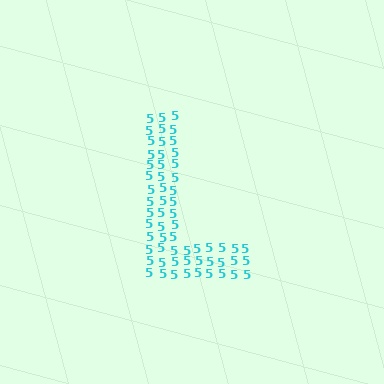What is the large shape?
The large shape is the letter L.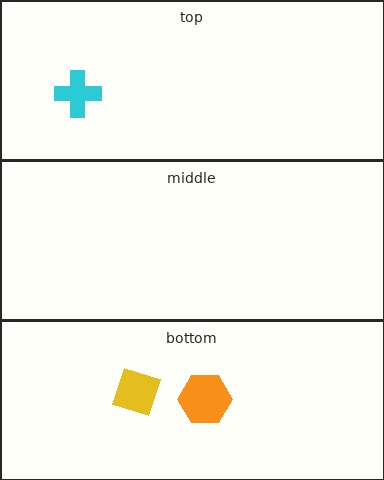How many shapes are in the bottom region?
2.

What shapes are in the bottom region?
The orange hexagon, the yellow diamond.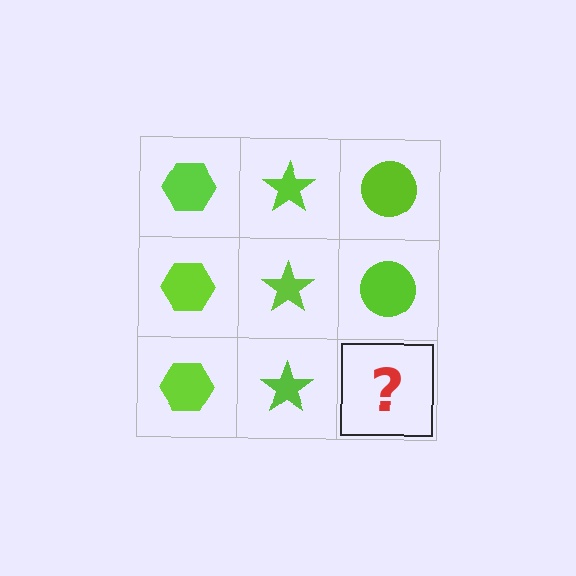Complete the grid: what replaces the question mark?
The question mark should be replaced with a lime circle.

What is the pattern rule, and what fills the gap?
The rule is that each column has a consistent shape. The gap should be filled with a lime circle.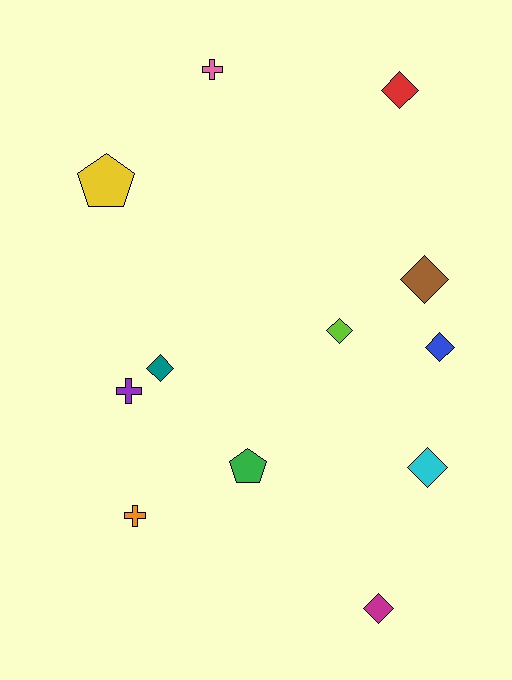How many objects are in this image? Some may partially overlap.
There are 12 objects.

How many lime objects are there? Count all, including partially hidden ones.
There is 1 lime object.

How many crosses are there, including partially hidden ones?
There are 3 crosses.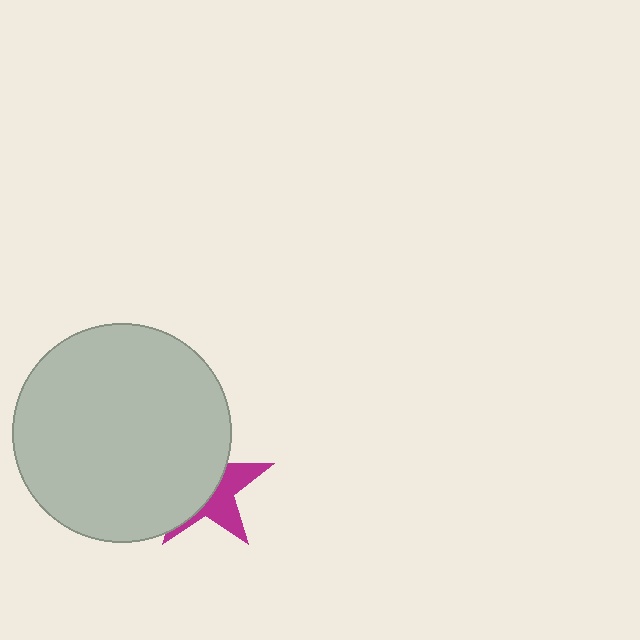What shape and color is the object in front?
The object in front is a light gray circle.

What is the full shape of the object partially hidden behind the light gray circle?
The partially hidden object is a magenta star.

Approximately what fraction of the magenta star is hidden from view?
Roughly 60% of the magenta star is hidden behind the light gray circle.